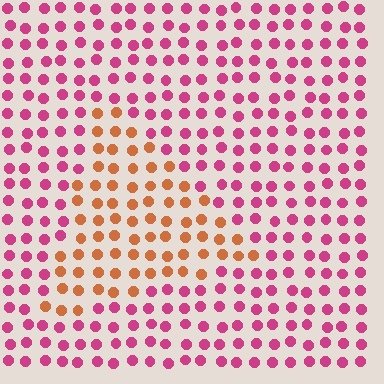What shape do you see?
I see a triangle.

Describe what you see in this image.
The image is filled with small magenta elements in a uniform arrangement. A triangle-shaped region is visible where the elements are tinted to a slightly different hue, forming a subtle color boundary.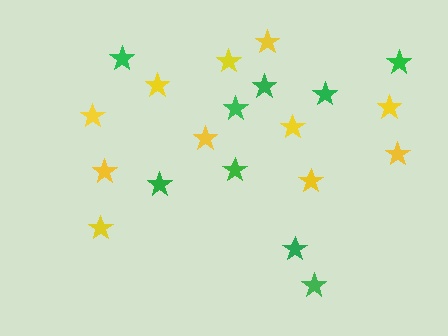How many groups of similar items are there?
There are 2 groups: one group of green stars (9) and one group of yellow stars (11).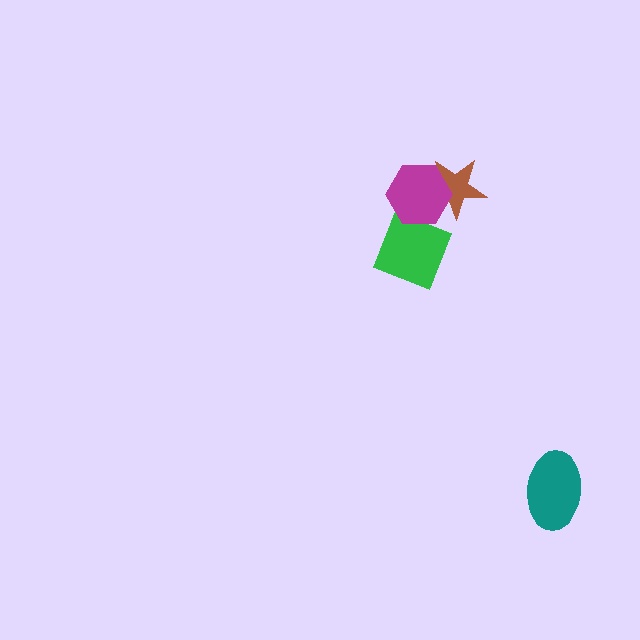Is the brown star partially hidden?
Yes, it is partially covered by another shape.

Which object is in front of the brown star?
The magenta hexagon is in front of the brown star.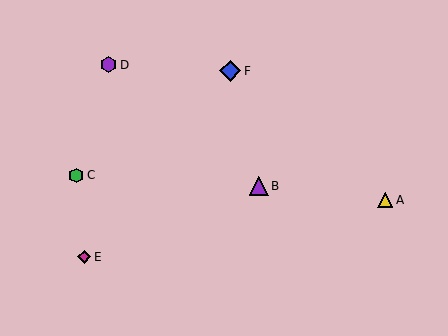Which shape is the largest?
The blue diamond (labeled F) is the largest.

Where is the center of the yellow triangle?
The center of the yellow triangle is at (385, 200).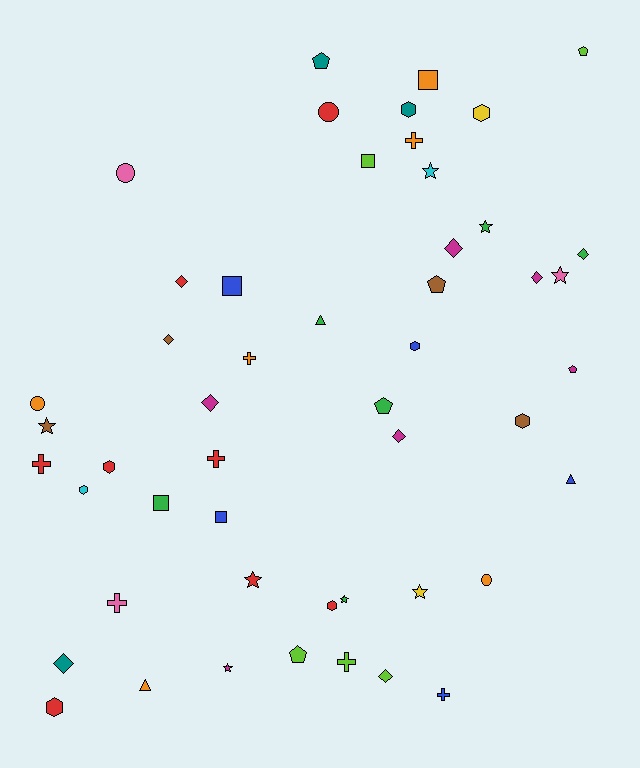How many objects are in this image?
There are 50 objects.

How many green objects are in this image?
There are 6 green objects.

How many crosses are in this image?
There are 7 crosses.